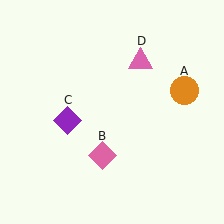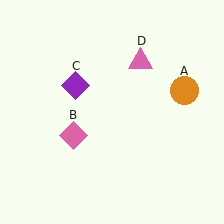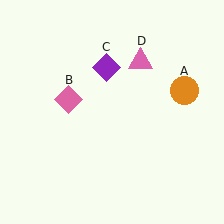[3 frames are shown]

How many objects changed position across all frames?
2 objects changed position: pink diamond (object B), purple diamond (object C).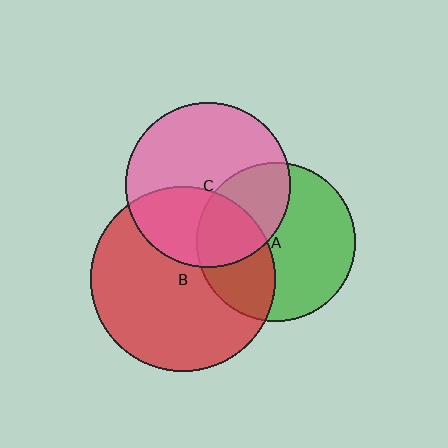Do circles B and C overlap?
Yes.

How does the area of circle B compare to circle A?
Approximately 1.4 times.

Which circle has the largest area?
Circle B (red).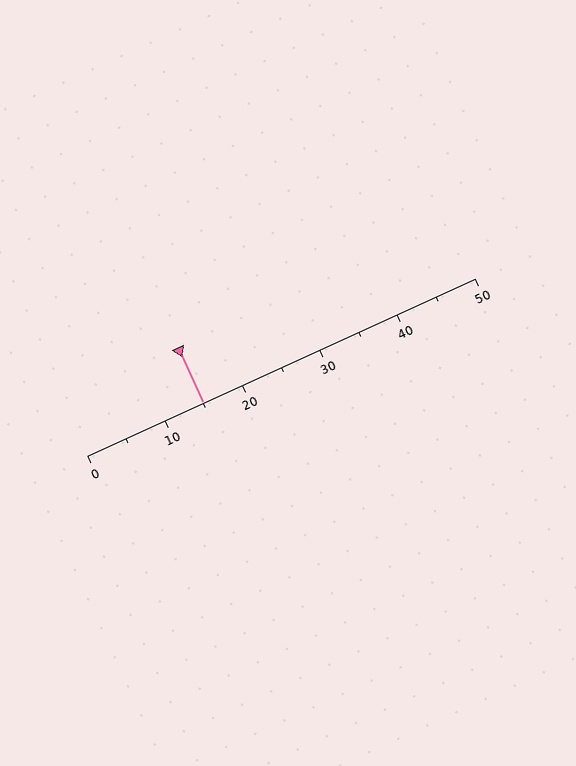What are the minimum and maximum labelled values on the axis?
The axis runs from 0 to 50.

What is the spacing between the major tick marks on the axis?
The major ticks are spaced 10 apart.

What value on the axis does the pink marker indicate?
The marker indicates approximately 15.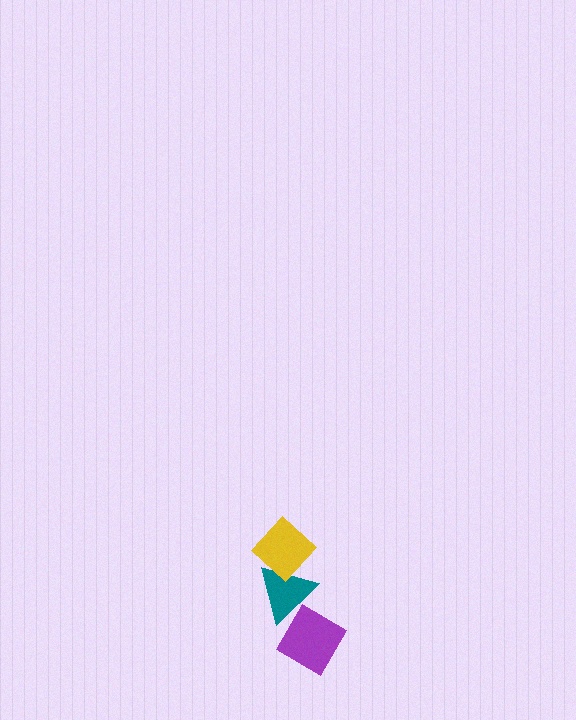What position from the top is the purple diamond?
The purple diamond is 3rd from the top.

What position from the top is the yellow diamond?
The yellow diamond is 1st from the top.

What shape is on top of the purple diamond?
The teal triangle is on top of the purple diamond.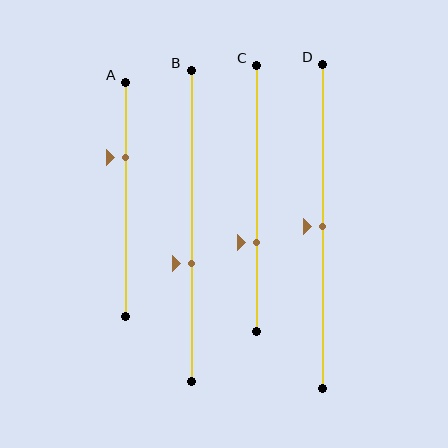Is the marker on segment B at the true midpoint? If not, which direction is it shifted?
No, the marker on segment B is shifted downward by about 12% of the segment length.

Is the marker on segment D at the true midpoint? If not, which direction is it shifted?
Yes, the marker on segment D is at the true midpoint.